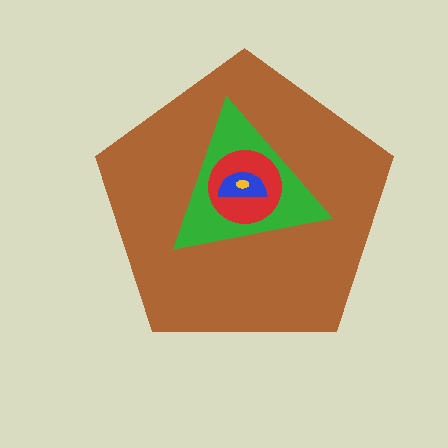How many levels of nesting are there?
5.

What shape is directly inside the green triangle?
The red circle.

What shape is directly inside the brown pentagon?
The green triangle.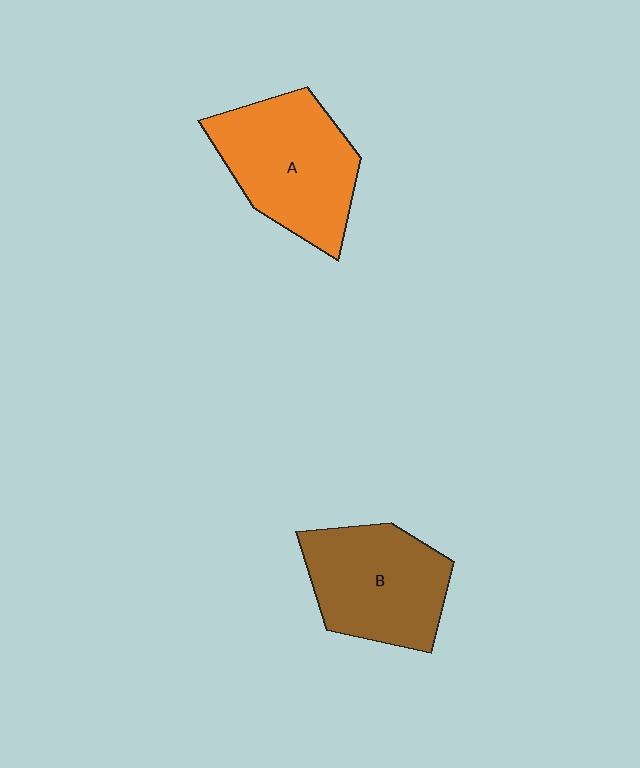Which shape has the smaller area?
Shape B (brown).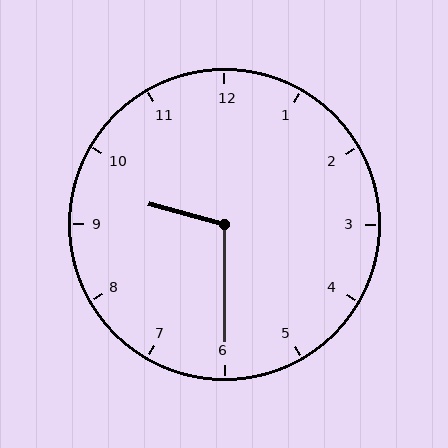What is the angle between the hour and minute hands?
Approximately 105 degrees.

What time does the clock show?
9:30.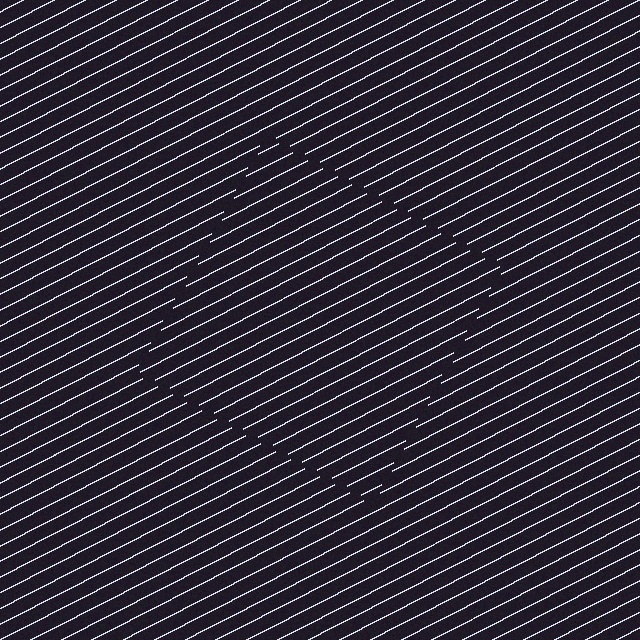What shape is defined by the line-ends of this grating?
An illusory square. The interior of the shape contains the same grating, shifted by half a period — the contour is defined by the phase discontinuity where line-ends from the inner and outer gratings abut.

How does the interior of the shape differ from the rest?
The interior of the shape contains the same grating, shifted by half a period — the contour is defined by the phase discontinuity where line-ends from the inner and outer gratings abut.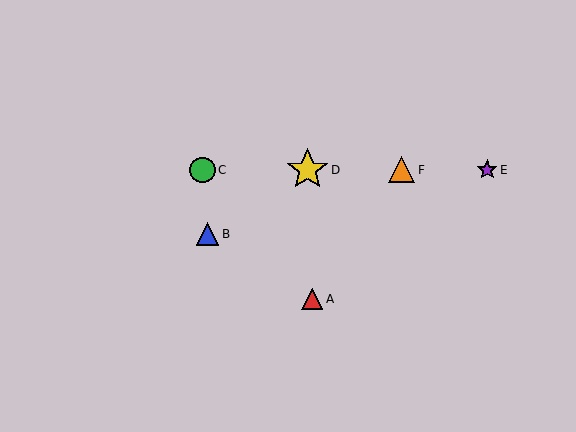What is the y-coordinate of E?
Object E is at y≈170.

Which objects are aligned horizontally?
Objects C, D, E, F are aligned horizontally.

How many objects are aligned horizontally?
4 objects (C, D, E, F) are aligned horizontally.